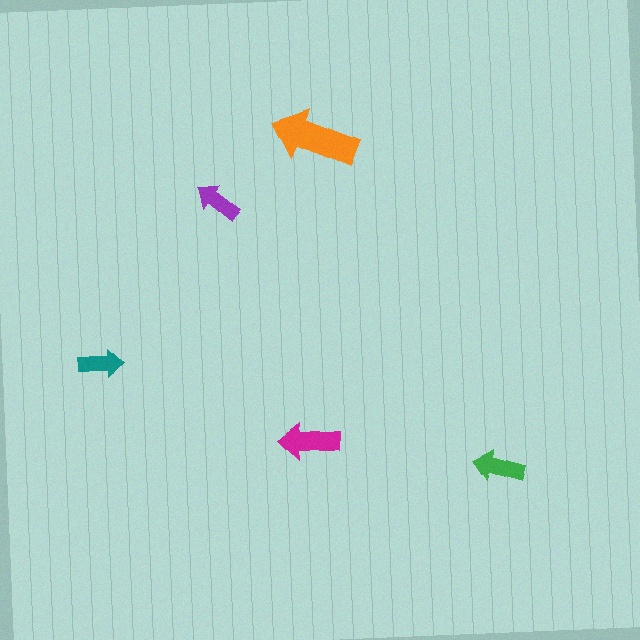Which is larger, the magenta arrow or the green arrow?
The magenta one.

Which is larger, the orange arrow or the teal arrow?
The orange one.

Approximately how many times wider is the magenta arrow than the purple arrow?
About 1.5 times wider.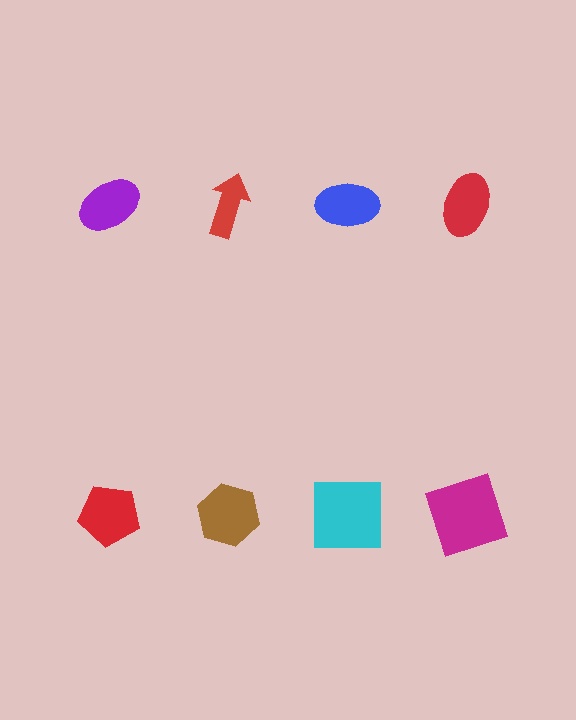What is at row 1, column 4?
A red ellipse.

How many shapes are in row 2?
4 shapes.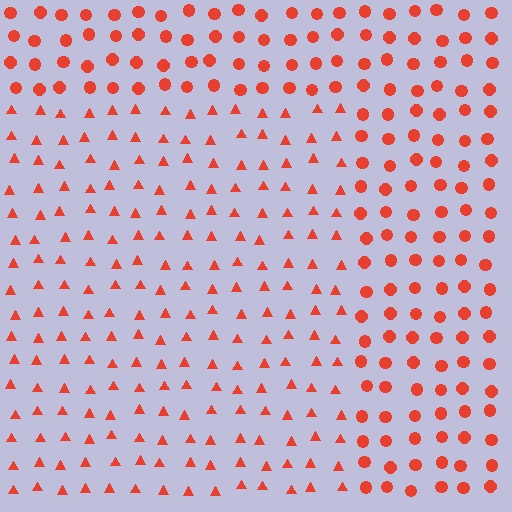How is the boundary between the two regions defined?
The boundary is defined by a change in element shape: triangles inside vs. circles outside. All elements share the same color and spacing.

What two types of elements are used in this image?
The image uses triangles inside the rectangle region and circles outside it.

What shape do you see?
I see a rectangle.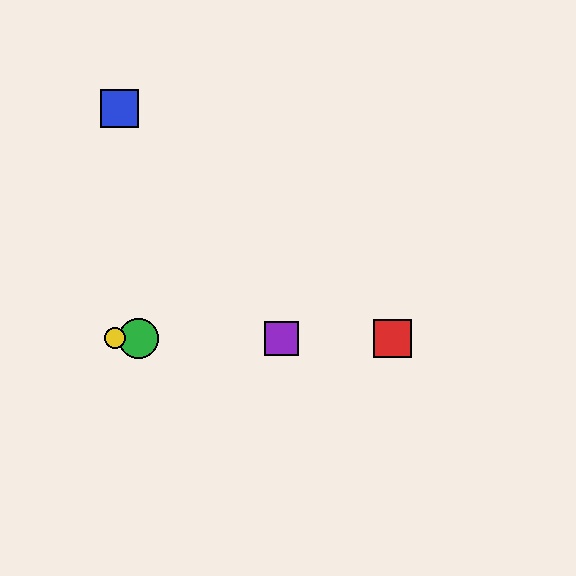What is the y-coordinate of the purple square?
The purple square is at y≈338.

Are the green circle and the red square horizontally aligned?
Yes, both are at y≈338.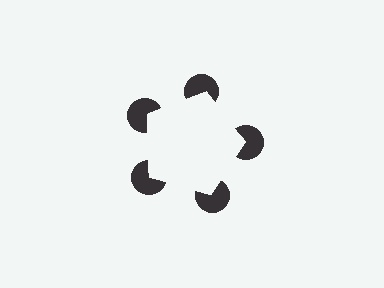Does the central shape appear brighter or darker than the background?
It typically appears slightly brighter than the background, even though no actual brightness change is drawn.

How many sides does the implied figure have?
5 sides.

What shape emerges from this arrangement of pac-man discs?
An illusory pentagon — its edges are inferred from the aligned wedge cuts in the pac-man discs, not physically drawn.